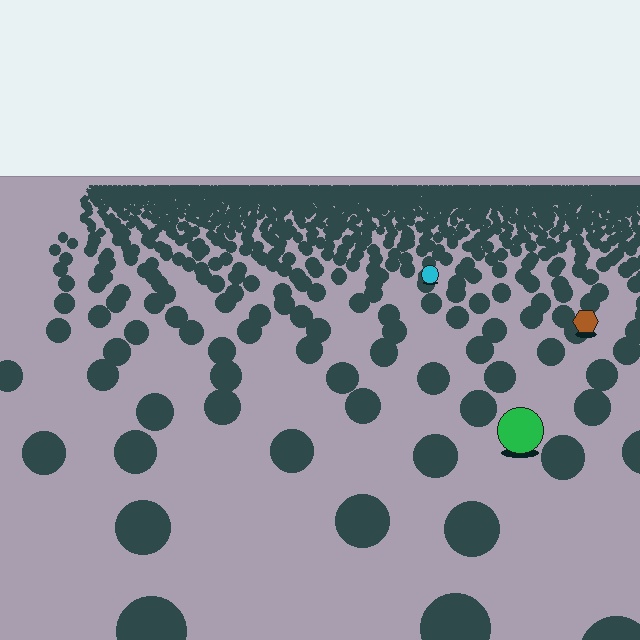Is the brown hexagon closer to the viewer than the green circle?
No. The green circle is closer — you can tell from the texture gradient: the ground texture is coarser near it.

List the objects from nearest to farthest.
From nearest to farthest: the green circle, the brown hexagon, the cyan circle.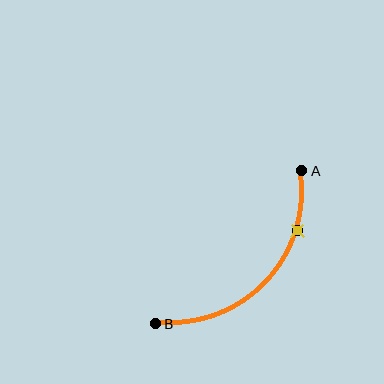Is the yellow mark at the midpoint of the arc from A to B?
No. The yellow mark lies on the arc but is closer to endpoint A. The arc midpoint would be at the point on the curve equidistant along the arc from both A and B.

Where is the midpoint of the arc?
The arc midpoint is the point on the curve farthest from the straight line joining A and B. It sits below and to the right of that line.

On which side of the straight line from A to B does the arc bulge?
The arc bulges below and to the right of the straight line connecting A and B.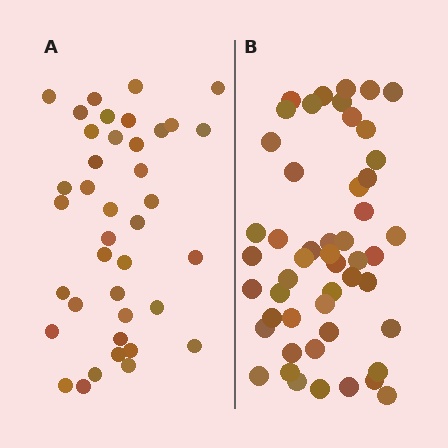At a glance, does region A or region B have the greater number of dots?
Region B (the right region) has more dots.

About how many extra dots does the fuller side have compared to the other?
Region B has roughly 12 or so more dots than region A.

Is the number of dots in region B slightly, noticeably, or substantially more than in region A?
Region B has noticeably more, but not dramatically so. The ratio is roughly 1.3 to 1.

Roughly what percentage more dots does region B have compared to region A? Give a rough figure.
About 30% more.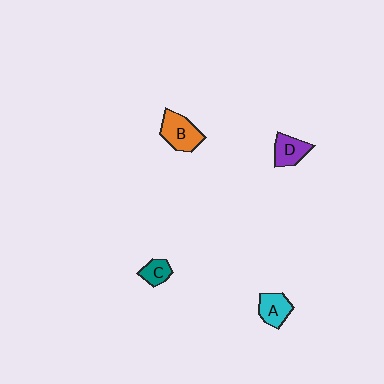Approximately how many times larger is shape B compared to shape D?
Approximately 1.3 times.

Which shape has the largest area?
Shape B (orange).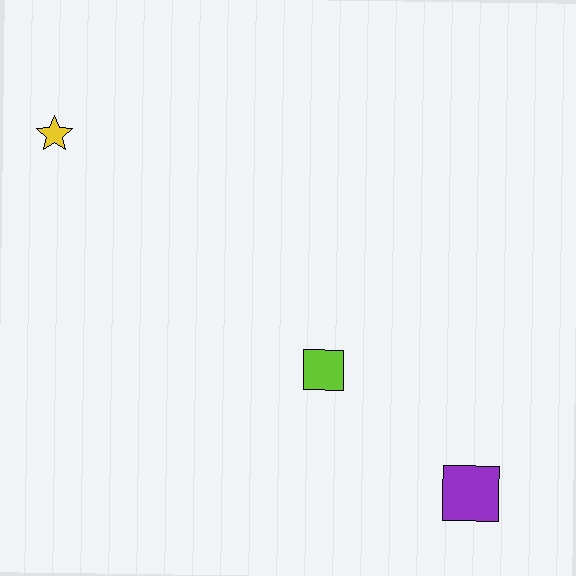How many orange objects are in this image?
There are no orange objects.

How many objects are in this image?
There are 3 objects.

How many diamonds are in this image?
There are no diamonds.